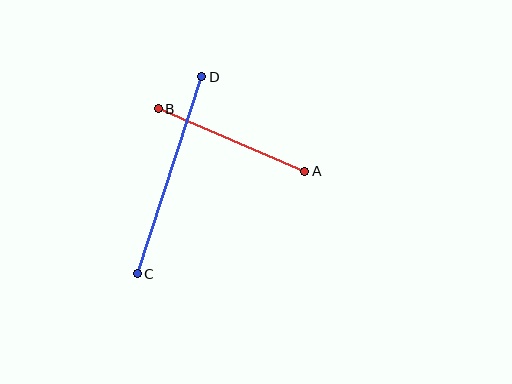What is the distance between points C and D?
The distance is approximately 207 pixels.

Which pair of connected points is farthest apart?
Points C and D are farthest apart.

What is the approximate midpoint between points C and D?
The midpoint is at approximately (169, 175) pixels.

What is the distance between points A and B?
The distance is approximately 159 pixels.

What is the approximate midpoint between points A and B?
The midpoint is at approximately (231, 140) pixels.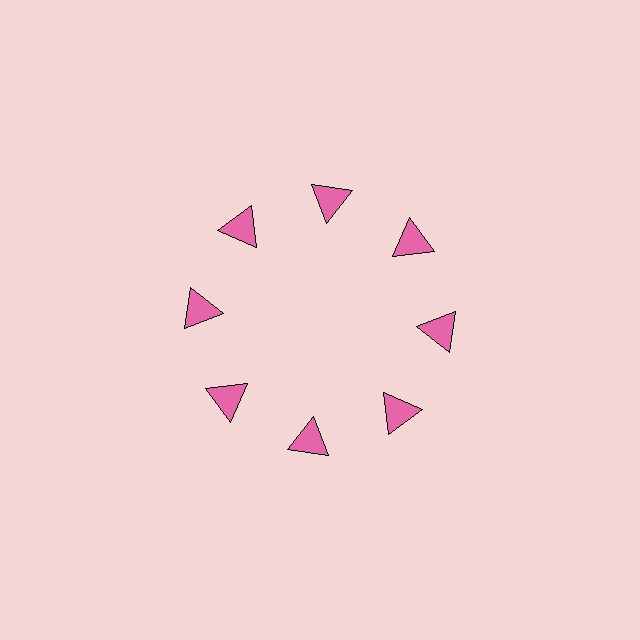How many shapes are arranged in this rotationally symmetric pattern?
There are 8 shapes, arranged in 8 groups of 1.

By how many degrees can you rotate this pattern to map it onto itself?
The pattern maps onto itself every 45 degrees of rotation.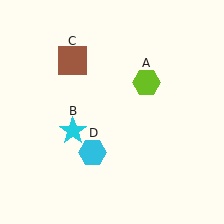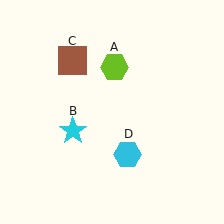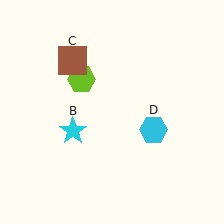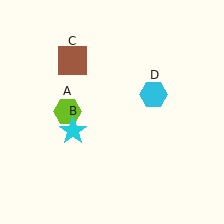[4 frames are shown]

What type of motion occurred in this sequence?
The lime hexagon (object A), cyan hexagon (object D) rotated counterclockwise around the center of the scene.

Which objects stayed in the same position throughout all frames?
Cyan star (object B) and brown square (object C) remained stationary.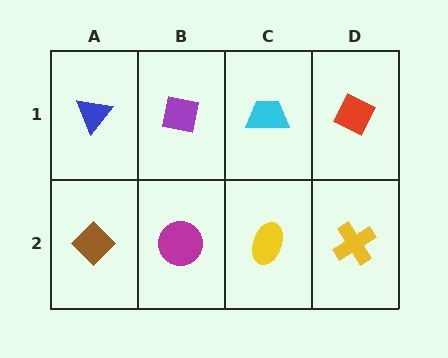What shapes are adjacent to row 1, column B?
A magenta circle (row 2, column B), a blue triangle (row 1, column A), a cyan trapezoid (row 1, column C).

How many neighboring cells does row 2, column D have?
2.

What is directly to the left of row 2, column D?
A yellow ellipse.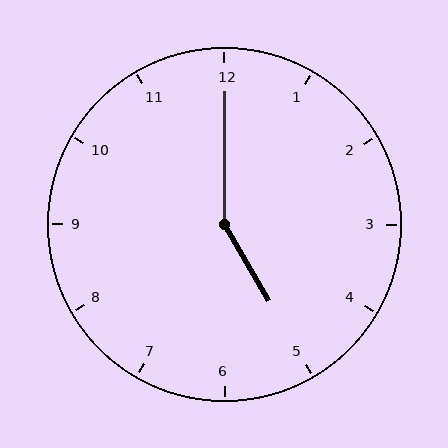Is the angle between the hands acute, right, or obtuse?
It is obtuse.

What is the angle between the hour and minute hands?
Approximately 150 degrees.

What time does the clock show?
5:00.